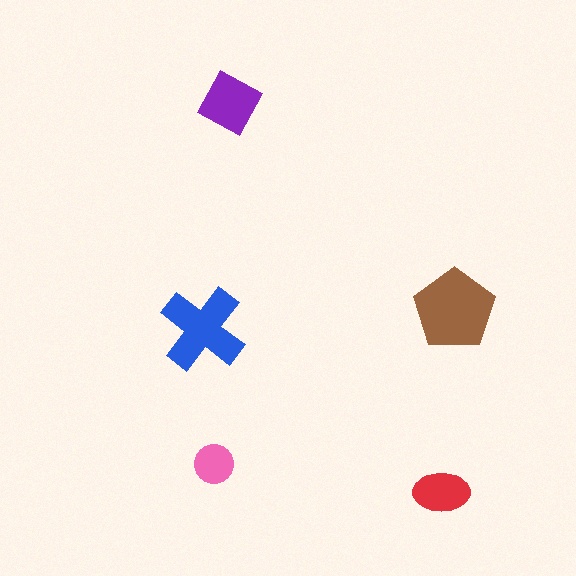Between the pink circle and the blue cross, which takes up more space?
The blue cross.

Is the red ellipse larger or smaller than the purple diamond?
Smaller.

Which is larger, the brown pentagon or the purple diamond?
The brown pentagon.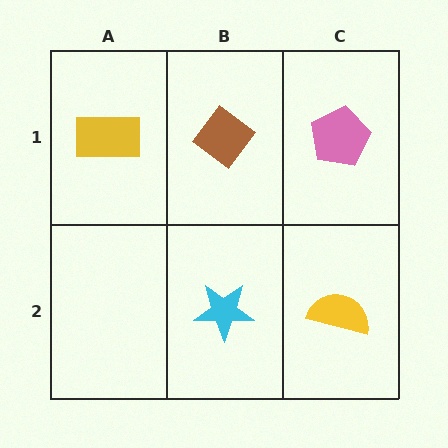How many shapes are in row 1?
3 shapes.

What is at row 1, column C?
A pink pentagon.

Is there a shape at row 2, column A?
No, that cell is empty.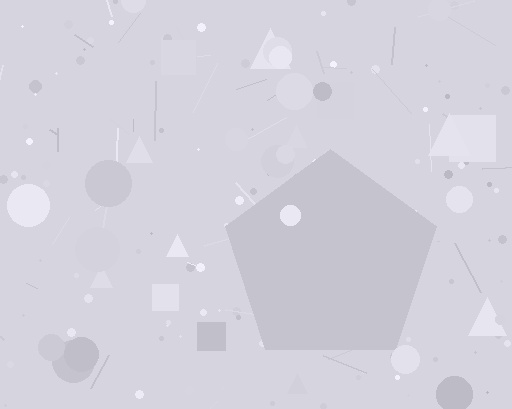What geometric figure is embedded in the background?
A pentagon is embedded in the background.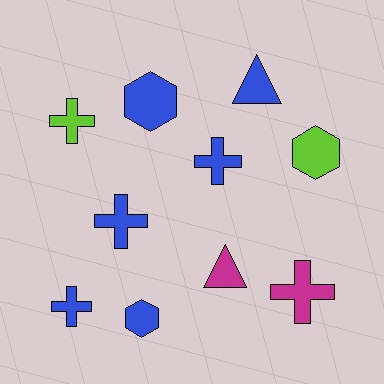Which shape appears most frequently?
Cross, with 5 objects.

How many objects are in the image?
There are 10 objects.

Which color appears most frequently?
Blue, with 6 objects.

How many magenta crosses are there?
There is 1 magenta cross.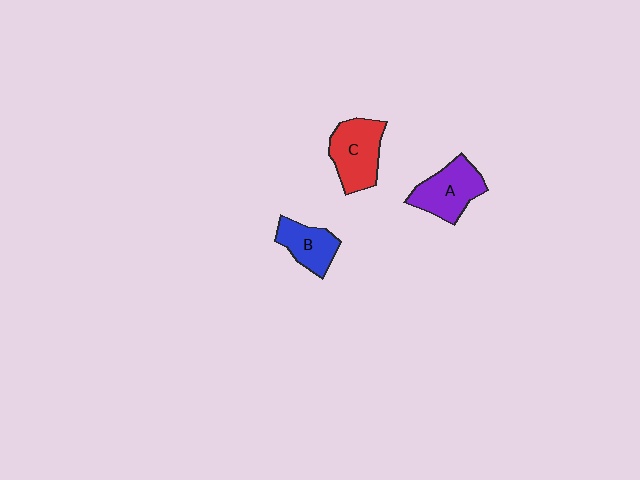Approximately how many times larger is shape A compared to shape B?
Approximately 1.3 times.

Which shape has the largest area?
Shape C (red).